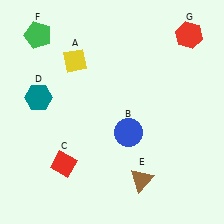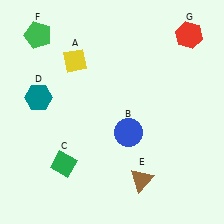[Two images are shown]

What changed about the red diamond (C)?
In Image 1, C is red. In Image 2, it changed to green.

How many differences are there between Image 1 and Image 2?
There is 1 difference between the two images.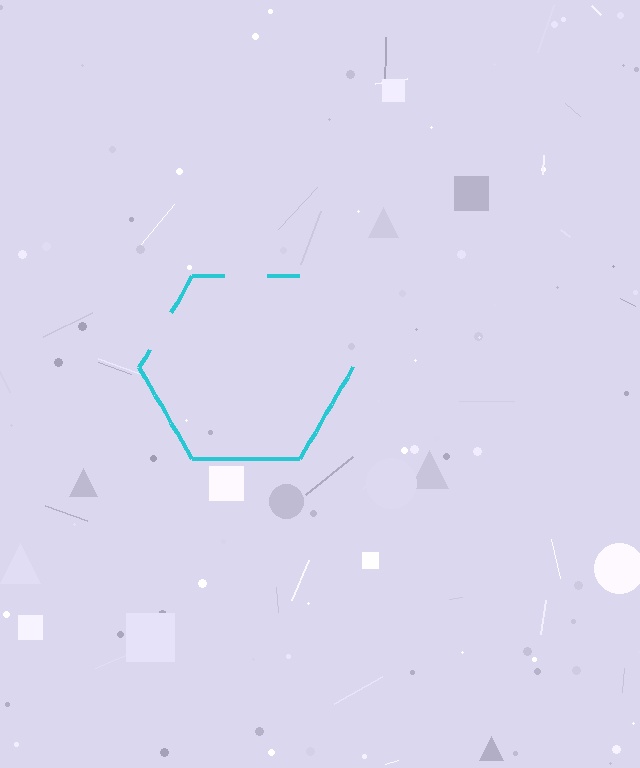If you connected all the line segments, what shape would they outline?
They would outline a hexagon.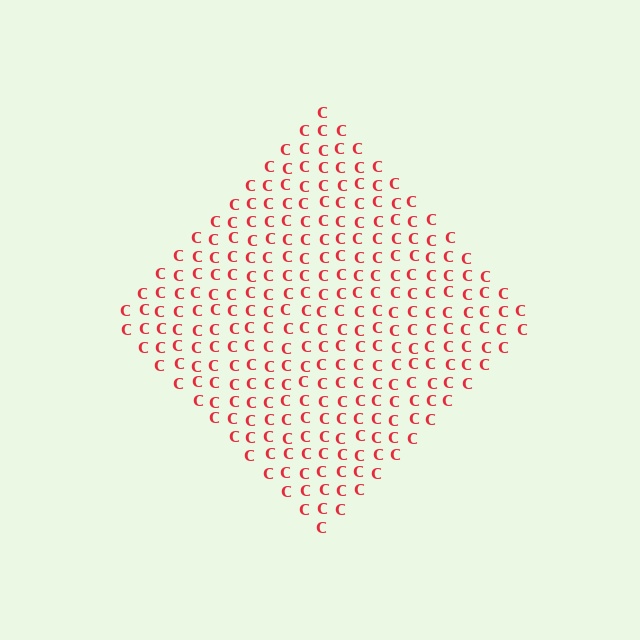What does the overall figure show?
The overall figure shows a diamond.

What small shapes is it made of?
It is made of small letter C's.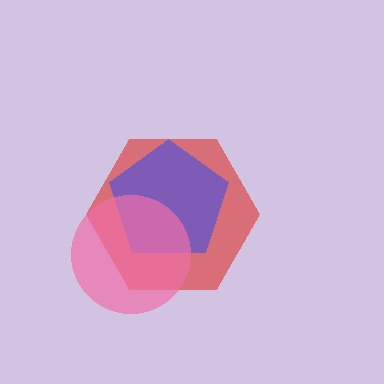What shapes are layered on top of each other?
The layered shapes are: a red hexagon, a blue pentagon, a pink circle.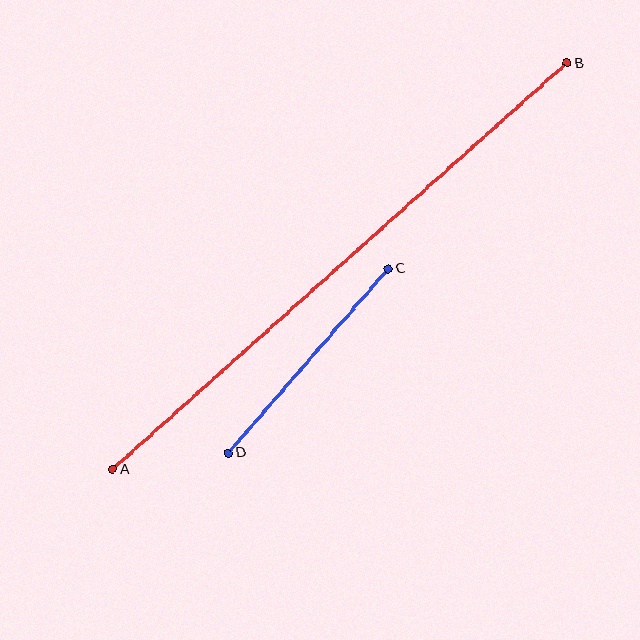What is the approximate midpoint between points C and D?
The midpoint is at approximately (308, 361) pixels.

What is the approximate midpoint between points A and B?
The midpoint is at approximately (340, 266) pixels.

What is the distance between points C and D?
The distance is approximately 244 pixels.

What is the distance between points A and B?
The distance is approximately 609 pixels.